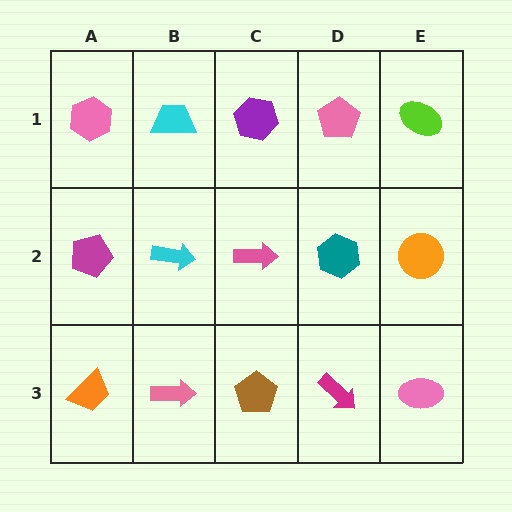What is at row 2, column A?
A magenta pentagon.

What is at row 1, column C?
A purple hexagon.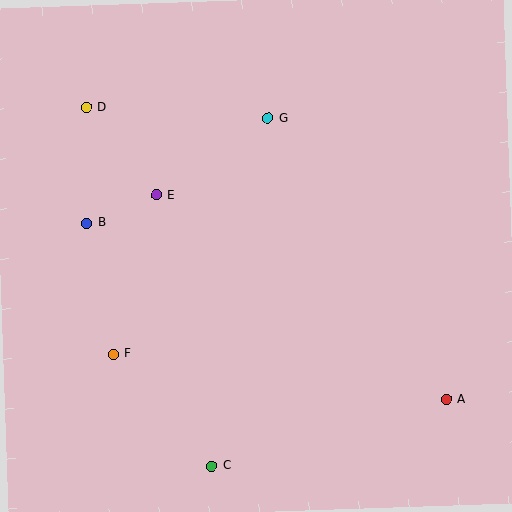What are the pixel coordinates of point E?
Point E is at (156, 195).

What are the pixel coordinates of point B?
Point B is at (86, 223).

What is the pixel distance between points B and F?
The distance between B and F is 134 pixels.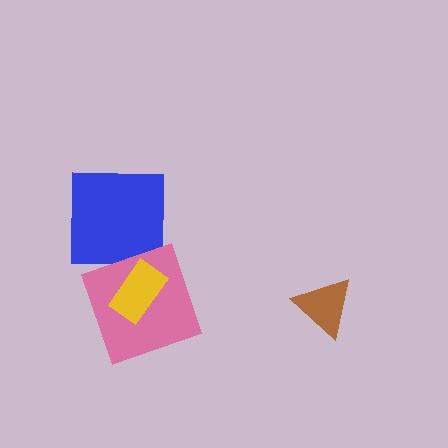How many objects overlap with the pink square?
1 object overlaps with the pink square.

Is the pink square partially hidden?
Yes, it is partially covered by another shape.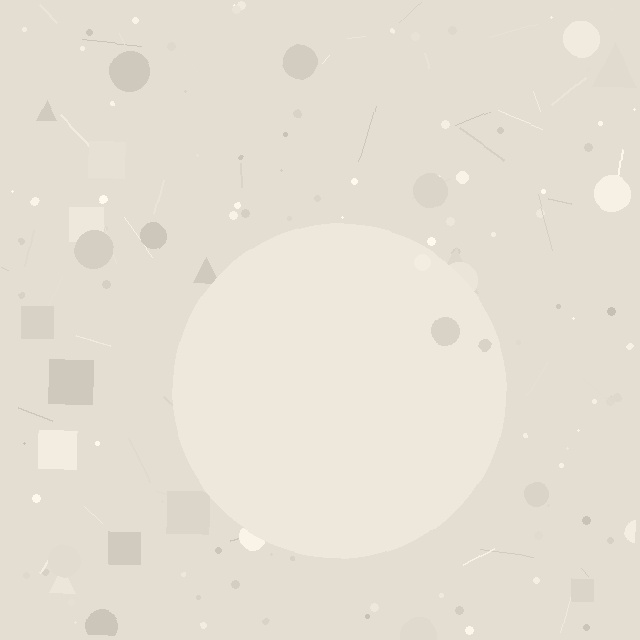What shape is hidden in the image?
A circle is hidden in the image.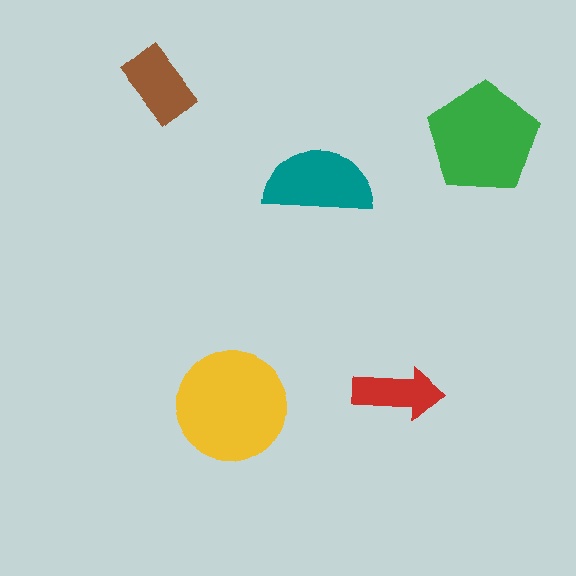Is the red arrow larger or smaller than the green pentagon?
Smaller.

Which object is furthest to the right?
The green pentagon is rightmost.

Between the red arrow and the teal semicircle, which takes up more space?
The teal semicircle.